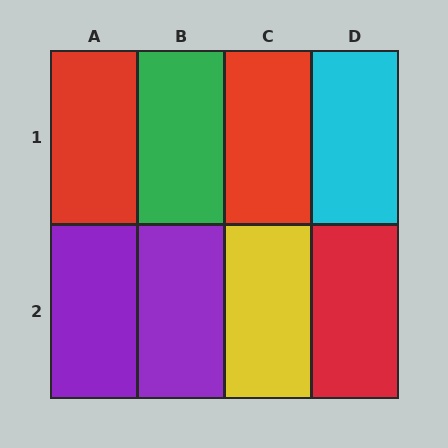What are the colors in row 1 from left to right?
Red, green, red, cyan.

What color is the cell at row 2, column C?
Yellow.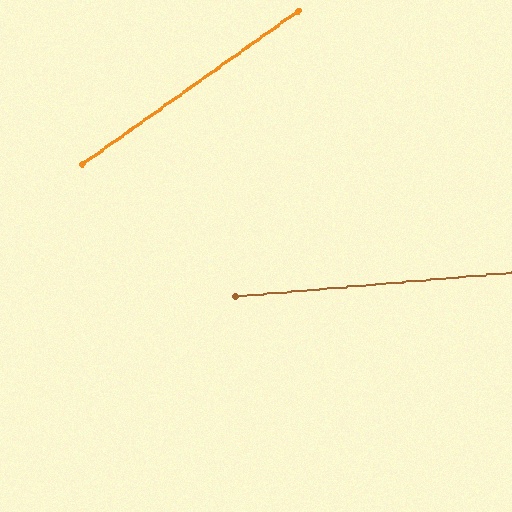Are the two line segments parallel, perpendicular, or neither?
Neither parallel nor perpendicular — they differ by about 30°.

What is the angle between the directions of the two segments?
Approximately 30 degrees.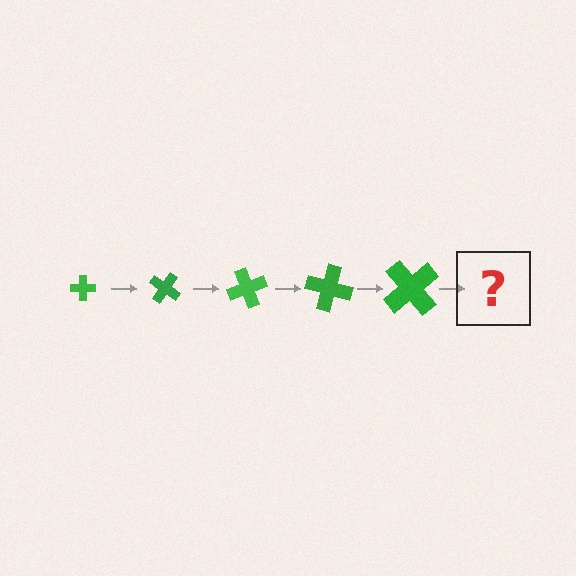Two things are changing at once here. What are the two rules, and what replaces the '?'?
The two rules are that the cross grows larger each step and it rotates 35 degrees each step. The '?' should be a cross, larger than the previous one and rotated 175 degrees from the start.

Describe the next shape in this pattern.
It should be a cross, larger than the previous one and rotated 175 degrees from the start.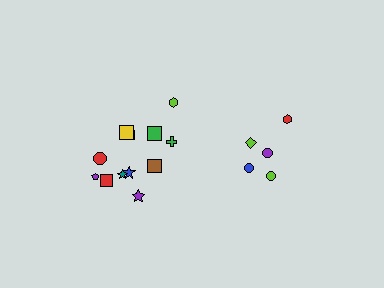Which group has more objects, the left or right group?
The left group.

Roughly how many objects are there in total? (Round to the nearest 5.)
Roughly 15 objects in total.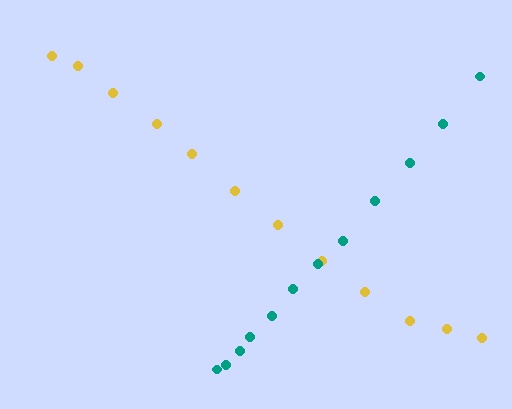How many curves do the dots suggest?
There are 2 distinct paths.